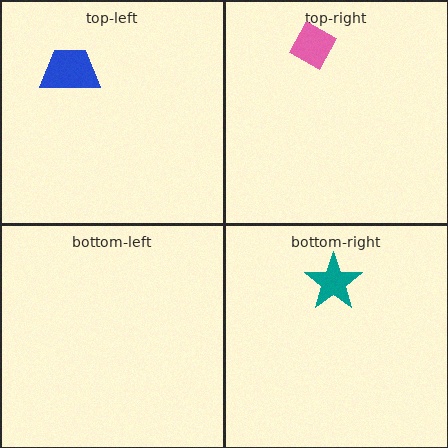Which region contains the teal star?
The bottom-right region.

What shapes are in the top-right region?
The pink diamond.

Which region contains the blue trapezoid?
The top-left region.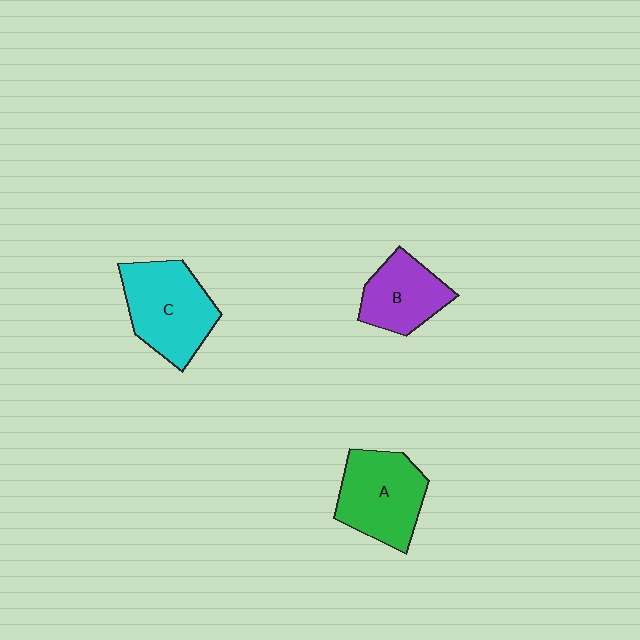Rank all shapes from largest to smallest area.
From largest to smallest: C (cyan), A (green), B (purple).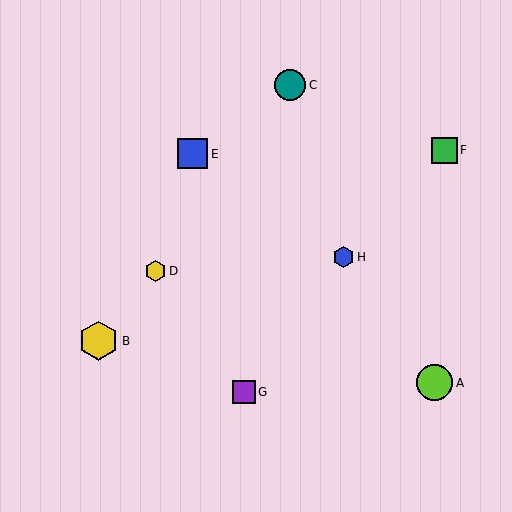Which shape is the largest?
The yellow hexagon (labeled B) is the largest.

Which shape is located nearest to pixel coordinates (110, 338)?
The yellow hexagon (labeled B) at (99, 341) is nearest to that location.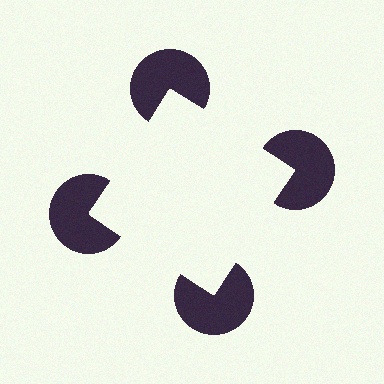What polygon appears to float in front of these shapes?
An illusory square — its edges are inferred from the aligned wedge cuts in the pac-man discs, not physically drawn.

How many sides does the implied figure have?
4 sides.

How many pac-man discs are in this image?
There are 4 — one at each vertex of the illusory square.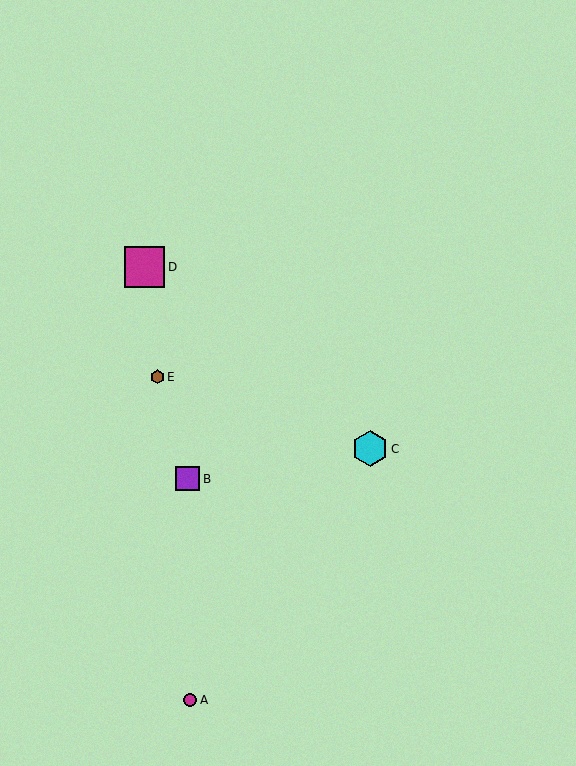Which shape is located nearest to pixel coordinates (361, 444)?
The cyan hexagon (labeled C) at (370, 449) is nearest to that location.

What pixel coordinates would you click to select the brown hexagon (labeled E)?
Click at (157, 377) to select the brown hexagon E.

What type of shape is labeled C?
Shape C is a cyan hexagon.